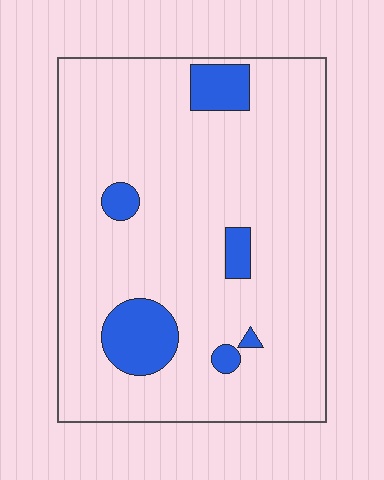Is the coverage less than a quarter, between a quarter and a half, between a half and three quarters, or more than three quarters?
Less than a quarter.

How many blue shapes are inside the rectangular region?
6.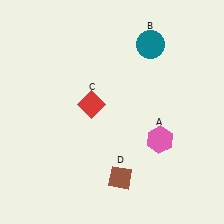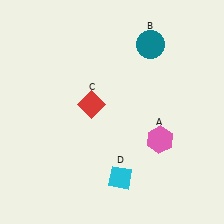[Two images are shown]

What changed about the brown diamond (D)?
In Image 1, D is brown. In Image 2, it changed to cyan.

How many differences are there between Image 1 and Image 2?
There is 1 difference between the two images.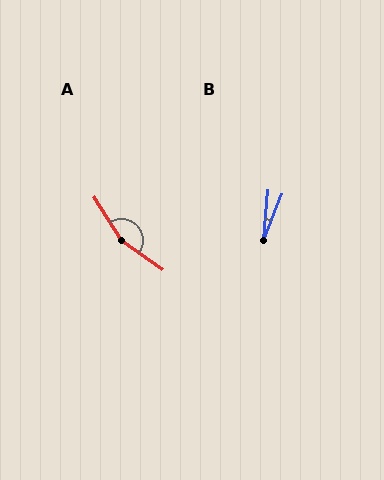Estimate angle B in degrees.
Approximately 17 degrees.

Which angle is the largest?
A, at approximately 157 degrees.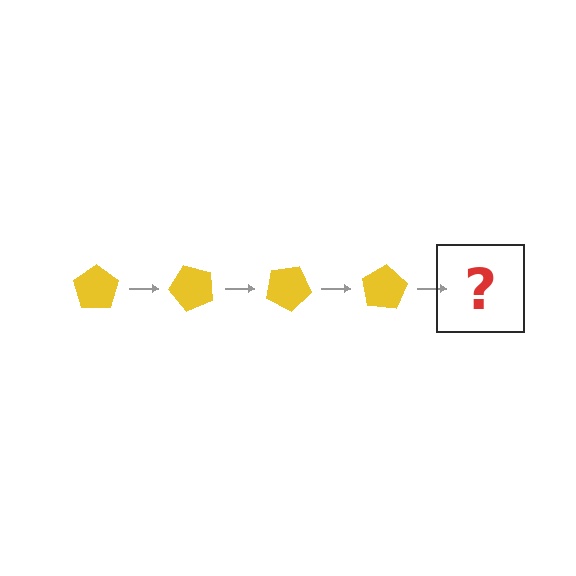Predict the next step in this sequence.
The next step is a yellow pentagon rotated 200 degrees.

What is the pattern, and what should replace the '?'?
The pattern is that the pentagon rotates 50 degrees each step. The '?' should be a yellow pentagon rotated 200 degrees.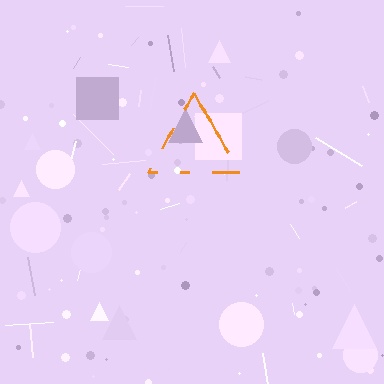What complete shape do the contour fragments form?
The contour fragments form a triangle.